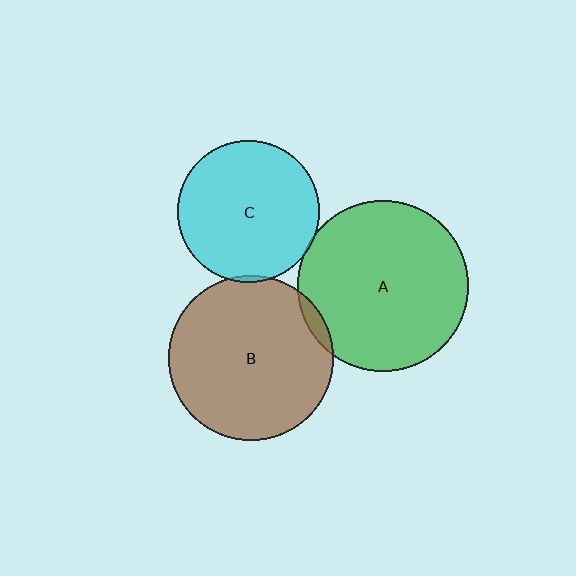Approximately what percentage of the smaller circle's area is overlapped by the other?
Approximately 5%.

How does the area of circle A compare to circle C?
Approximately 1.5 times.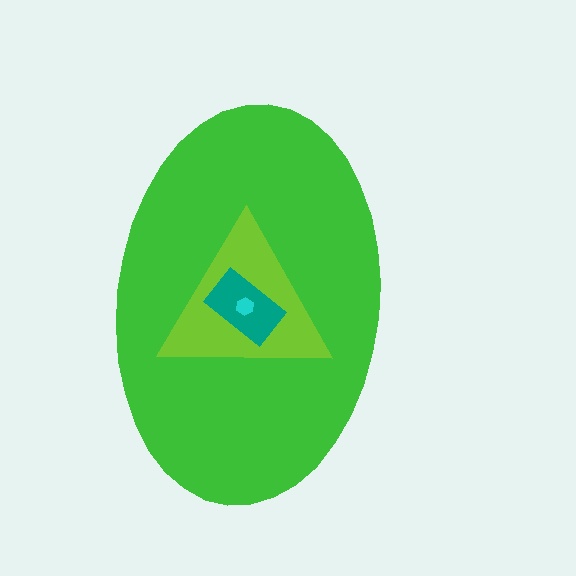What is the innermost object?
The cyan hexagon.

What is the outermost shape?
The green ellipse.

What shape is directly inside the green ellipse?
The lime triangle.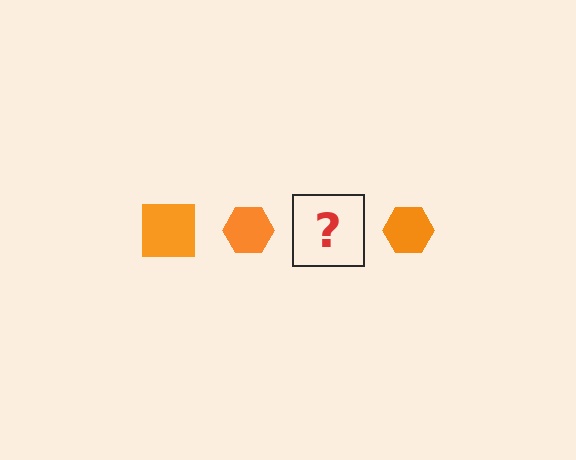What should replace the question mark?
The question mark should be replaced with an orange square.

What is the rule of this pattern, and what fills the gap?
The rule is that the pattern cycles through square, hexagon shapes in orange. The gap should be filled with an orange square.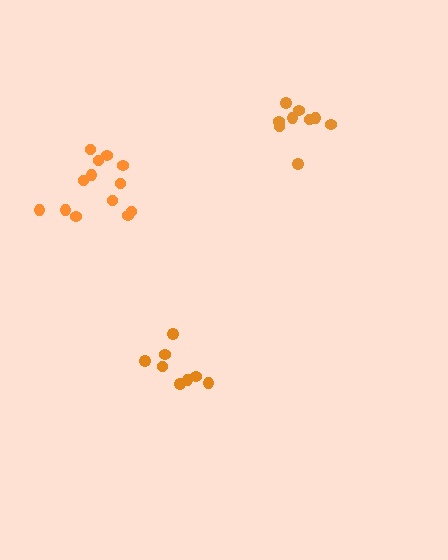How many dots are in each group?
Group 1: 9 dots, Group 2: 8 dots, Group 3: 13 dots (30 total).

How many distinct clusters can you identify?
There are 3 distinct clusters.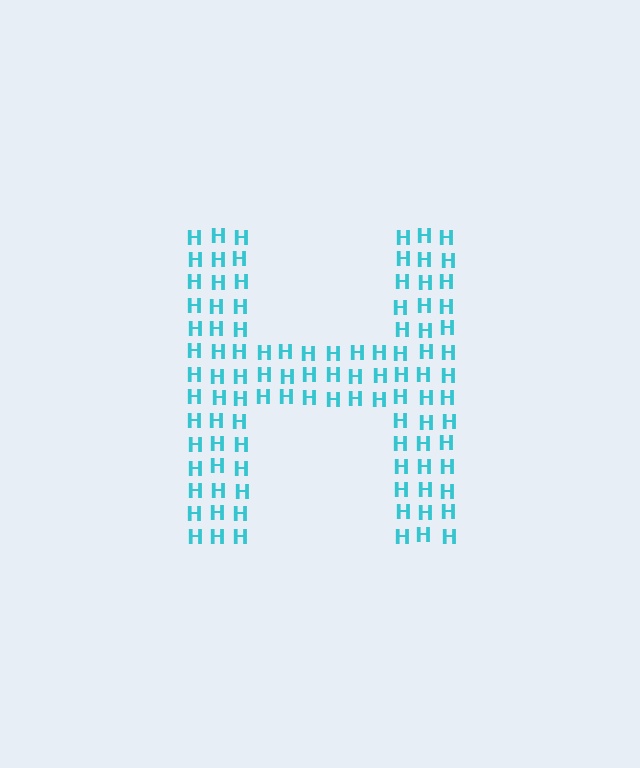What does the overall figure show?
The overall figure shows the letter H.